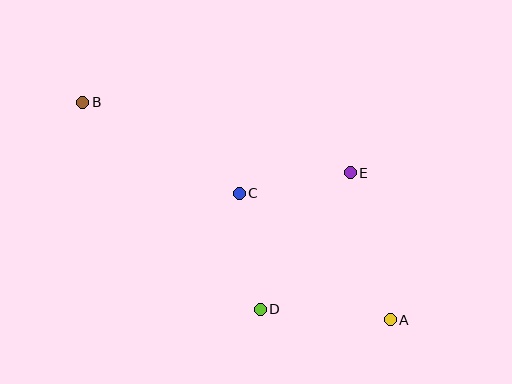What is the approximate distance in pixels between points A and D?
The distance between A and D is approximately 131 pixels.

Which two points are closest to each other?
Points C and E are closest to each other.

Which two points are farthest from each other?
Points A and B are farthest from each other.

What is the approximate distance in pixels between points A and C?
The distance between A and C is approximately 197 pixels.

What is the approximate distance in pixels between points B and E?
The distance between B and E is approximately 277 pixels.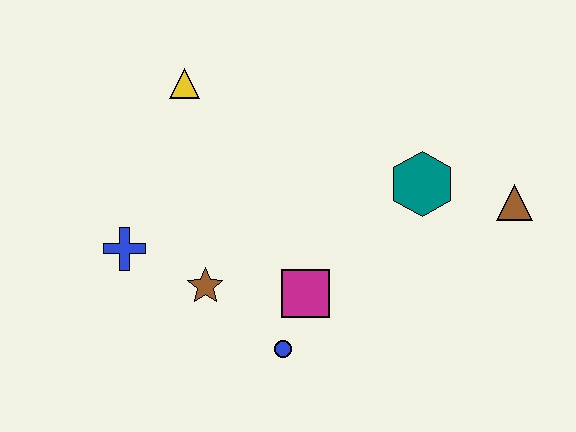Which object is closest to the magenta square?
The blue circle is closest to the magenta square.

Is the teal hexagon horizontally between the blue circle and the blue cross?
No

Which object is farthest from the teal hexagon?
The blue cross is farthest from the teal hexagon.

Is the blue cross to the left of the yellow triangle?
Yes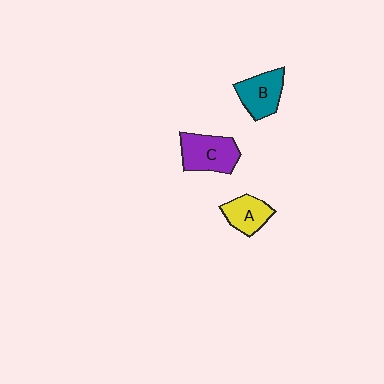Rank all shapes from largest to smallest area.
From largest to smallest: C (purple), B (teal), A (yellow).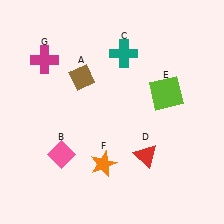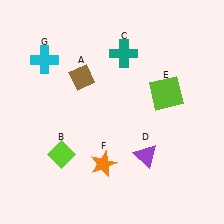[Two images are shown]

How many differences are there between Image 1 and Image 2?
There are 3 differences between the two images.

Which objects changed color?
B changed from pink to lime. D changed from red to purple. G changed from magenta to cyan.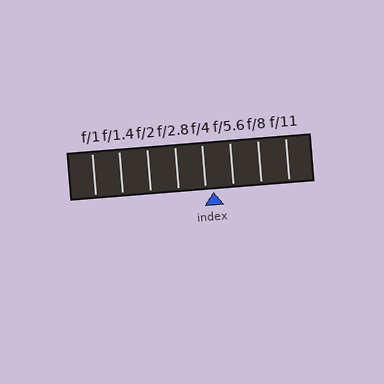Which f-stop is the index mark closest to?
The index mark is closest to f/4.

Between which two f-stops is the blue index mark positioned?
The index mark is between f/4 and f/5.6.